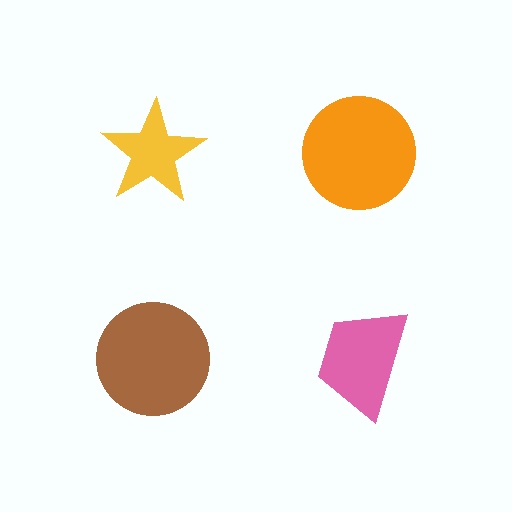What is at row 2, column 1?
A brown circle.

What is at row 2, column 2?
A pink trapezoid.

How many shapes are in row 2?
2 shapes.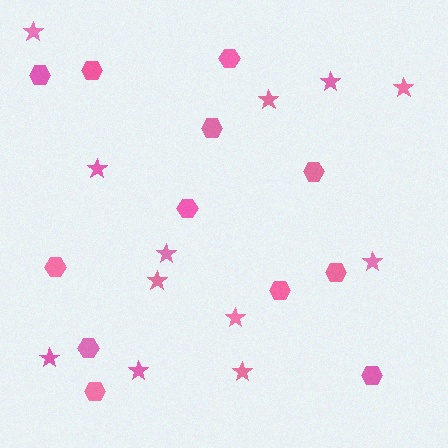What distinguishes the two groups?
There are 2 groups: one group of stars (12) and one group of hexagons (12).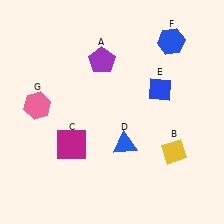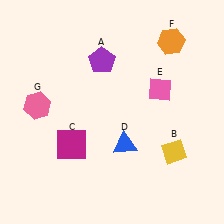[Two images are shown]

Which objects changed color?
E changed from blue to pink. F changed from blue to orange.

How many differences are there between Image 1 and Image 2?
There are 2 differences between the two images.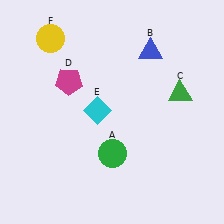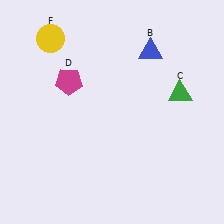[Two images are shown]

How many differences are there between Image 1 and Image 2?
There are 2 differences between the two images.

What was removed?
The green circle (A), the cyan diamond (E) were removed in Image 2.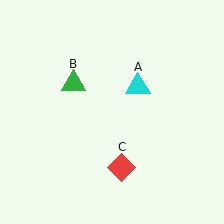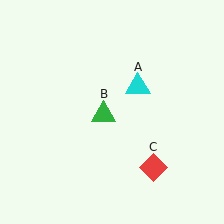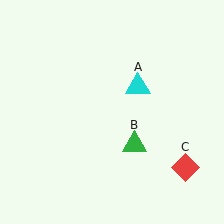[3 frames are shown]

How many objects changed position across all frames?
2 objects changed position: green triangle (object B), red diamond (object C).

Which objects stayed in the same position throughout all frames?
Cyan triangle (object A) remained stationary.